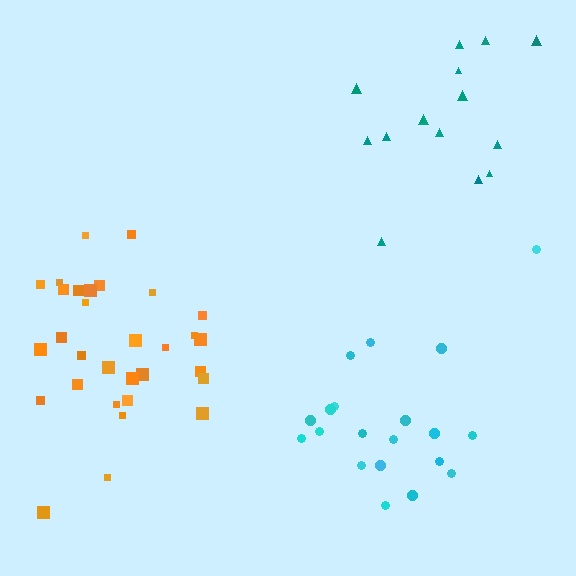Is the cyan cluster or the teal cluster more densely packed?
Cyan.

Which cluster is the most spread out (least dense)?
Teal.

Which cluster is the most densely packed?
Orange.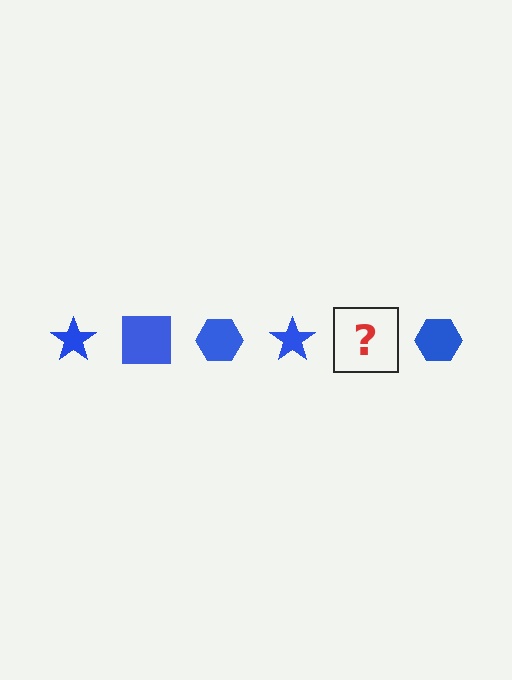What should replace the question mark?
The question mark should be replaced with a blue square.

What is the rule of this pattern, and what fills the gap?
The rule is that the pattern cycles through star, square, hexagon shapes in blue. The gap should be filled with a blue square.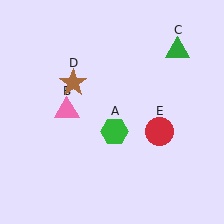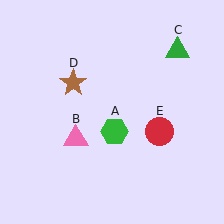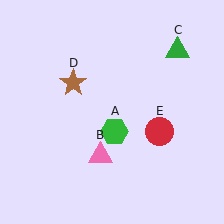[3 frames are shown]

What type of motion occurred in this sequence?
The pink triangle (object B) rotated counterclockwise around the center of the scene.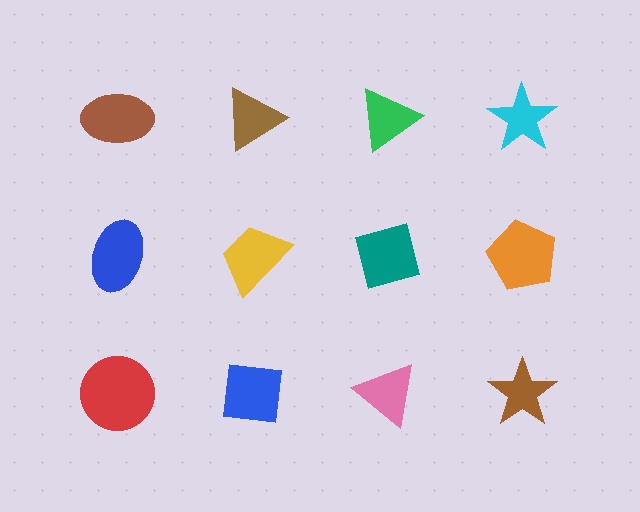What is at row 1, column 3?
A green triangle.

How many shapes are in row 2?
4 shapes.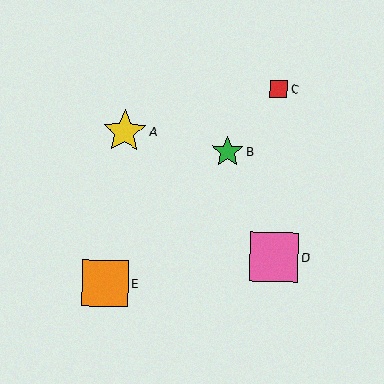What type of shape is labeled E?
Shape E is an orange square.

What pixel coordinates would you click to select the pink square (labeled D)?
Click at (274, 257) to select the pink square D.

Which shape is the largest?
The pink square (labeled D) is the largest.